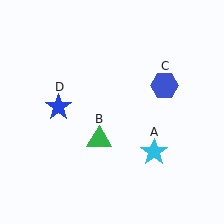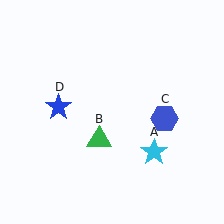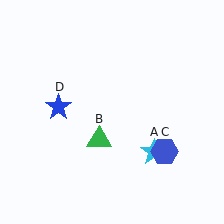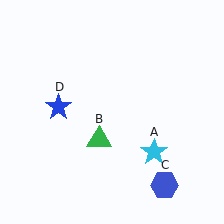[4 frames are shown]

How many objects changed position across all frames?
1 object changed position: blue hexagon (object C).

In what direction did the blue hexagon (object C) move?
The blue hexagon (object C) moved down.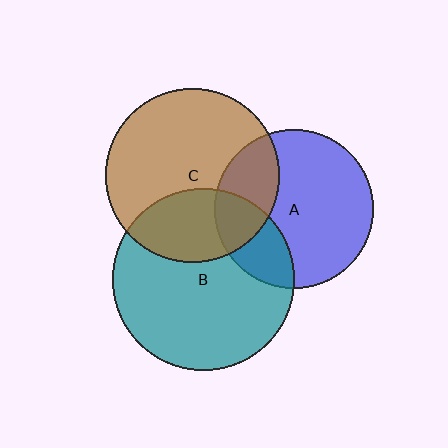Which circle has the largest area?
Circle B (teal).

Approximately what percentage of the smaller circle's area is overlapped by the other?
Approximately 25%.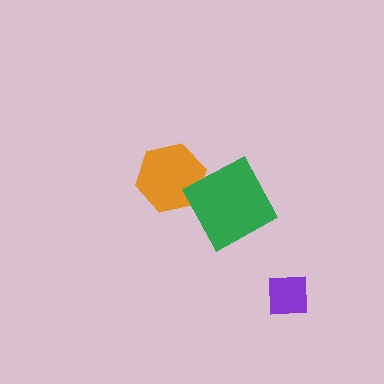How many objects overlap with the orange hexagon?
1 object overlaps with the orange hexagon.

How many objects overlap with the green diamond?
1 object overlaps with the green diamond.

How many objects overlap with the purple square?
0 objects overlap with the purple square.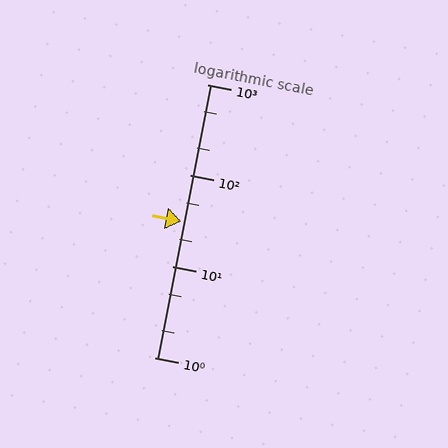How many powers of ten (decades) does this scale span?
The scale spans 3 decades, from 1 to 1000.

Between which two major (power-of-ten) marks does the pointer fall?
The pointer is between 10 and 100.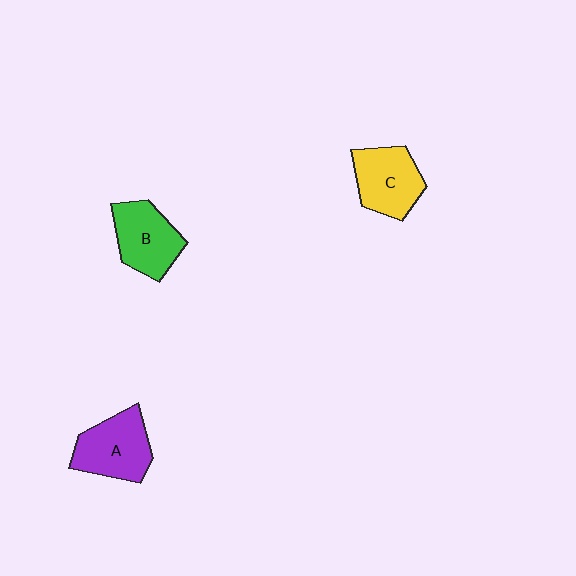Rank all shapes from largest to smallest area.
From largest to smallest: A (purple), C (yellow), B (green).